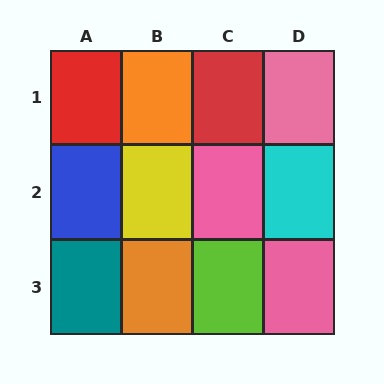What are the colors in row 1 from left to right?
Red, orange, red, pink.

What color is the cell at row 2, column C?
Pink.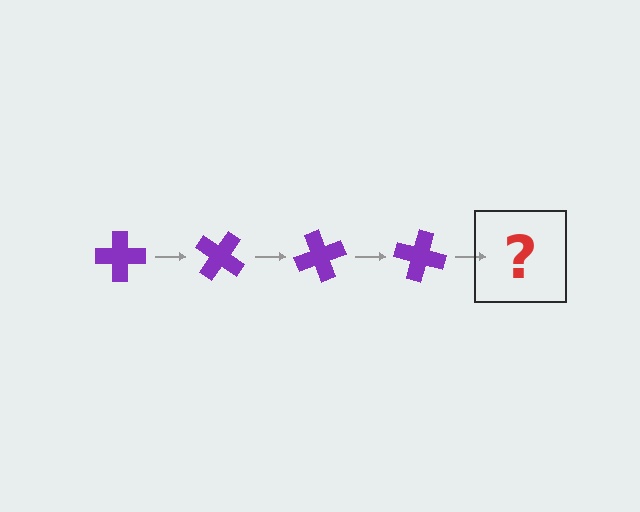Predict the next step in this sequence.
The next step is a purple cross rotated 140 degrees.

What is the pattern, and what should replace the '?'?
The pattern is that the cross rotates 35 degrees each step. The '?' should be a purple cross rotated 140 degrees.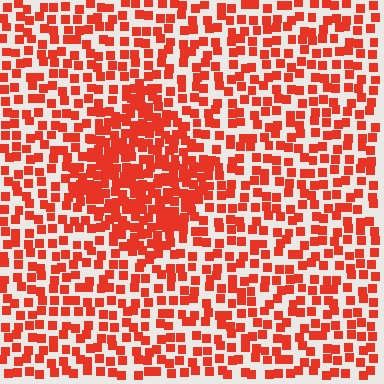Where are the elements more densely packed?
The elements are more densely packed inside the diamond boundary.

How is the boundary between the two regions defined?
The boundary is defined by a change in element density (approximately 1.9x ratio). All elements are the same color, size, and shape.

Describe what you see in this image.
The image contains small red elements arranged at two different densities. A diamond-shaped region is visible where the elements are more densely packed than the surrounding area.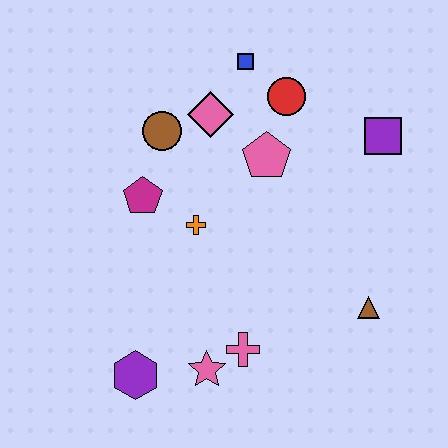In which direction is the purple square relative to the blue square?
The purple square is to the right of the blue square.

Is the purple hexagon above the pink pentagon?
No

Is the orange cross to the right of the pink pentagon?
No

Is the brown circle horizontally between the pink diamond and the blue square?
No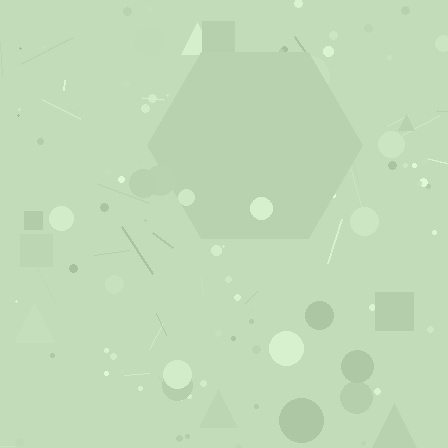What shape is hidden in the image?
A hexagon is hidden in the image.